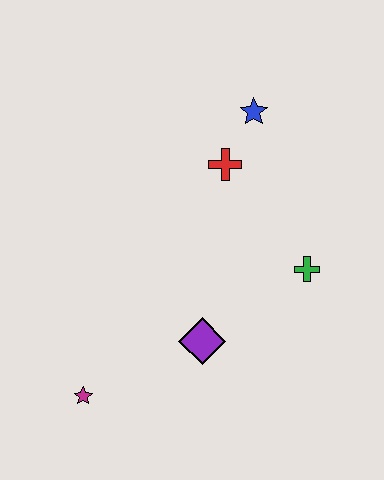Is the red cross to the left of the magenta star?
No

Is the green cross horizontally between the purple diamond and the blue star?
No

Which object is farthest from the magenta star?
The blue star is farthest from the magenta star.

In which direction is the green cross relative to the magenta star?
The green cross is to the right of the magenta star.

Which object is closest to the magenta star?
The purple diamond is closest to the magenta star.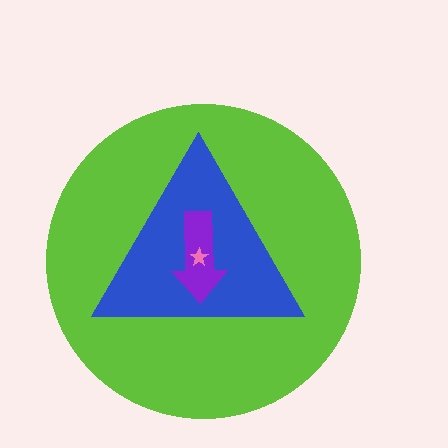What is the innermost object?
The pink star.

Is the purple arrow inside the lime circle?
Yes.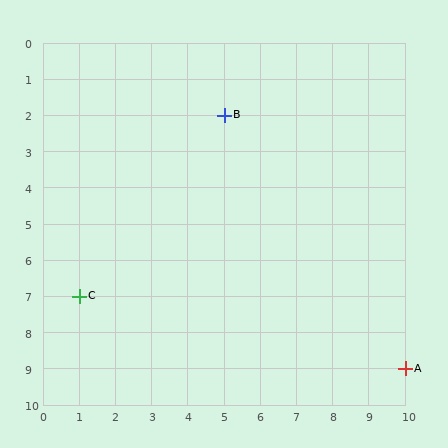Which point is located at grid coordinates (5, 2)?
Point B is at (5, 2).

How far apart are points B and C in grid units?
Points B and C are 4 columns and 5 rows apart (about 6.4 grid units diagonally).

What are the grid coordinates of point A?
Point A is at grid coordinates (10, 9).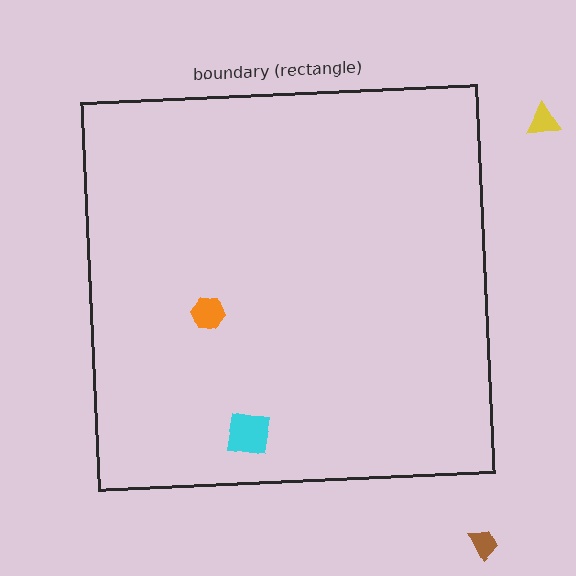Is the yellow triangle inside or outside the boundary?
Outside.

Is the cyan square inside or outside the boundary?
Inside.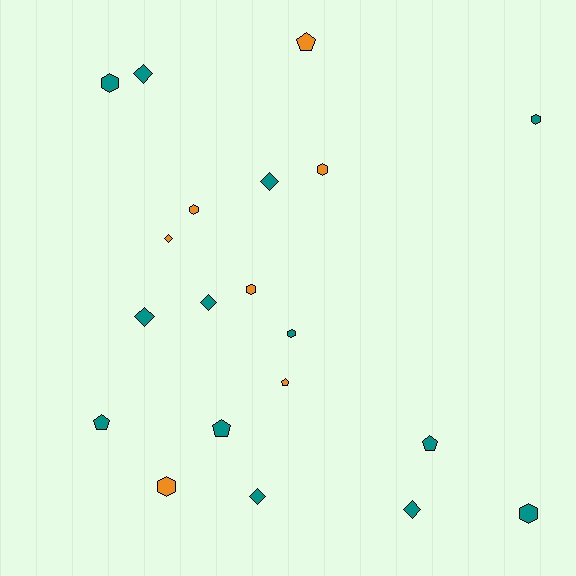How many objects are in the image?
There are 20 objects.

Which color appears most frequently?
Teal, with 13 objects.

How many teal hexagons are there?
There are 4 teal hexagons.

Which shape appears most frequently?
Hexagon, with 8 objects.